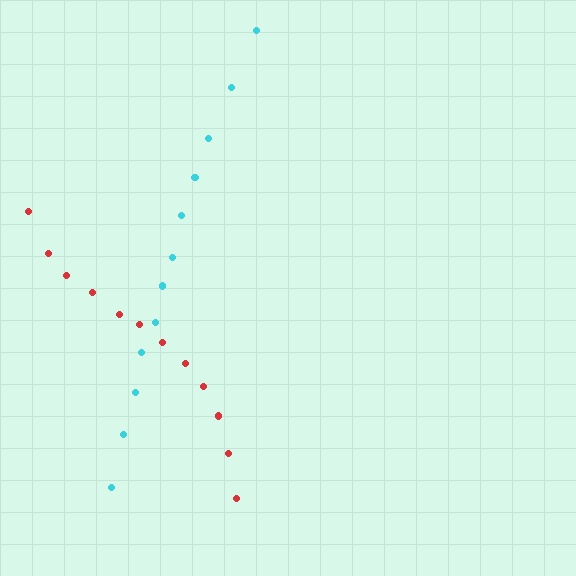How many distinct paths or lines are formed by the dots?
There are 2 distinct paths.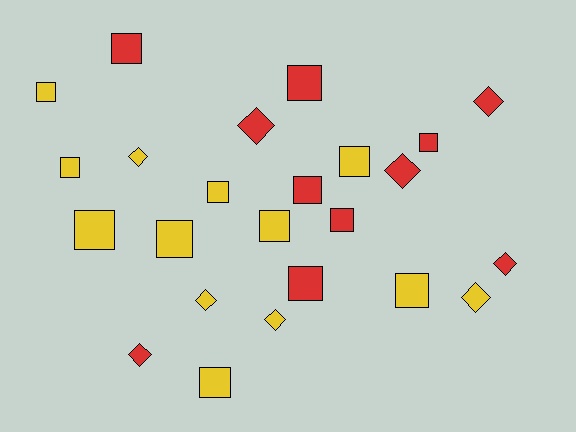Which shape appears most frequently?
Square, with 15 objects.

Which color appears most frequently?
Yellow, with 13 objects.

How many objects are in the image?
There are 24 objects.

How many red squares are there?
There are 6 red squares.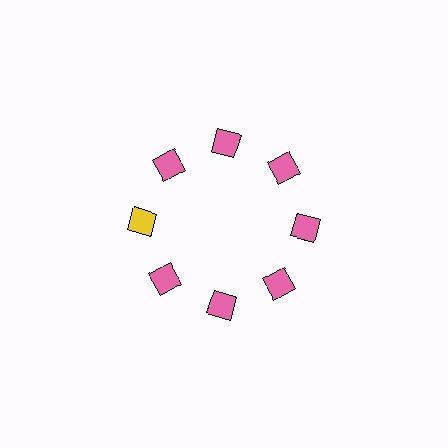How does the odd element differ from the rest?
It has a different color: yellow instead of pink.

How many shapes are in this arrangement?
There are 8 shapes arranged in a ring pattern.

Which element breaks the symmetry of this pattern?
The yellow diamond at roughly the 9 o'clock position breaks the symmetry. All other shapes are pink diamonds.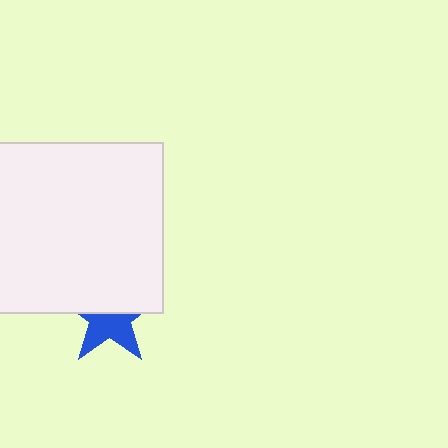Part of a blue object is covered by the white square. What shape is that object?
It is a star.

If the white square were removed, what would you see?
You would see the complete blue star.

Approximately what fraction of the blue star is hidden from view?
Roughly 49% of the blue star is hidden behind the white square.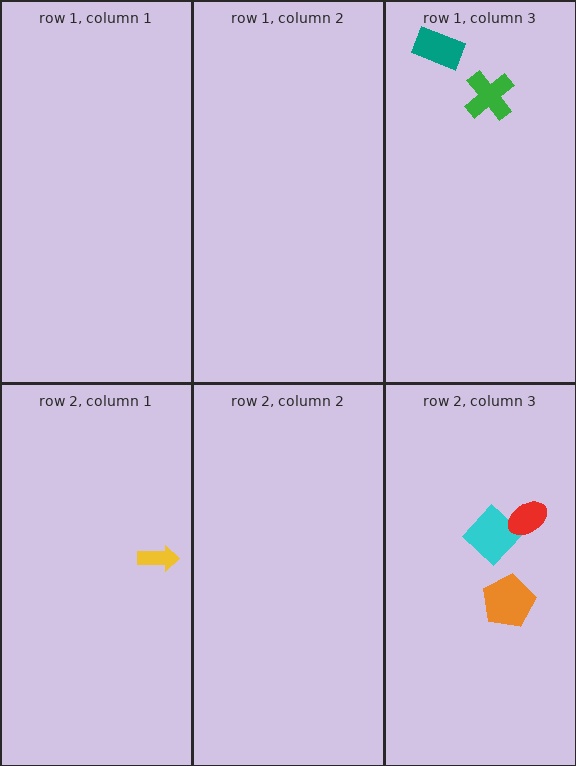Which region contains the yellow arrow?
The row 2, column 1 region.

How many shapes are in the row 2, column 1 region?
1.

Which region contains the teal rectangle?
The row 1, column 3 region.